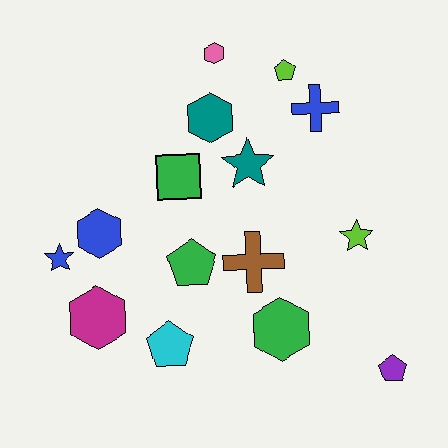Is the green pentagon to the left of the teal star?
Yes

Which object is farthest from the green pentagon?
The purple pentagon is farthest from the green pentagon.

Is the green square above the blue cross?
No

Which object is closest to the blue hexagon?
The blue star is closest to the blue hexagon.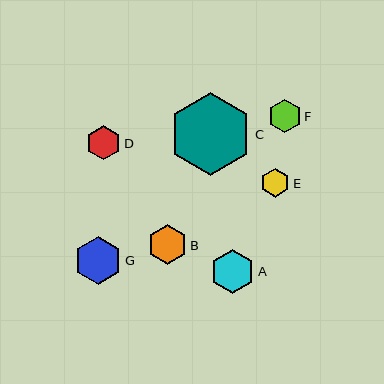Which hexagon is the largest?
Hexagon C is the largest with a size of approximately 83 pixels.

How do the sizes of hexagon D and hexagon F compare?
Hexagon D and hexagon F are approximately the same size.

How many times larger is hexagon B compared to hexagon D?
Hexagon B is approximately 1.2 times the size of hexagon D.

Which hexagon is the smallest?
Hexagon E is the smallest with a size of approximately 29 pixels.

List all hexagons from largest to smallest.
From largest to smallest: C, G, A, B, D, F, E.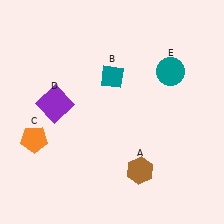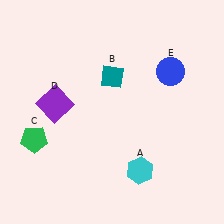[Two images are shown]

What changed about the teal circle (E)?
In Image 1, E is teal. In Image 2, it changed to blue.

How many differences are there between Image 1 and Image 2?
There are 3 differences between the two images.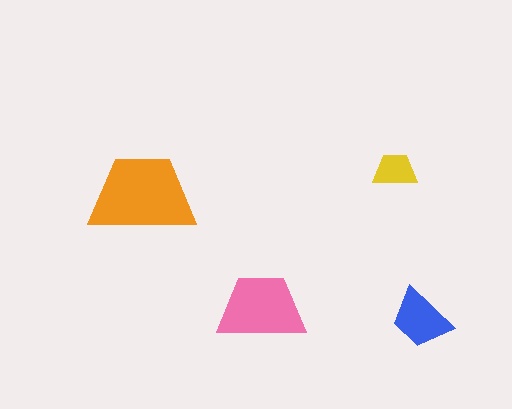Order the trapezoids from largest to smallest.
the orange one, the pink one, the blue one, the yellow one.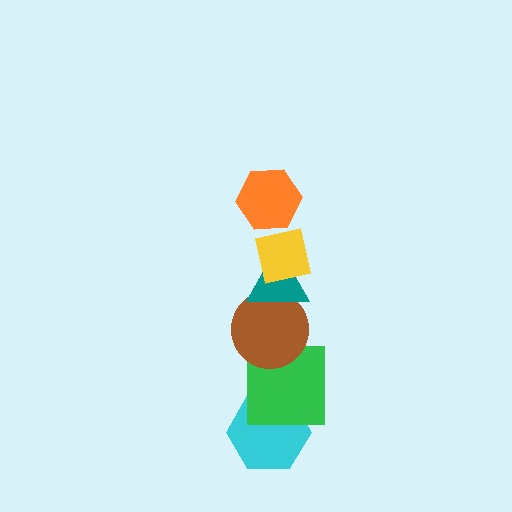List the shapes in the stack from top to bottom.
From top to bottom: the orange hexagon, the yellow square, the teal triangle, the brown circle, the green square, the cyan hexagon.